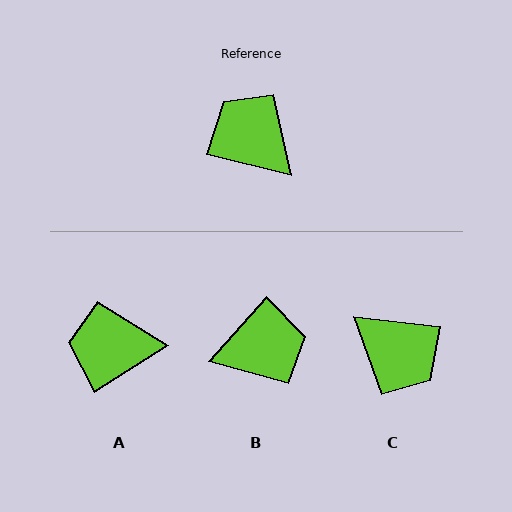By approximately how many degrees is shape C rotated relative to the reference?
Approximately 173 degrees clockwise.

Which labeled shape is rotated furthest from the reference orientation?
C, about 173 degrees away.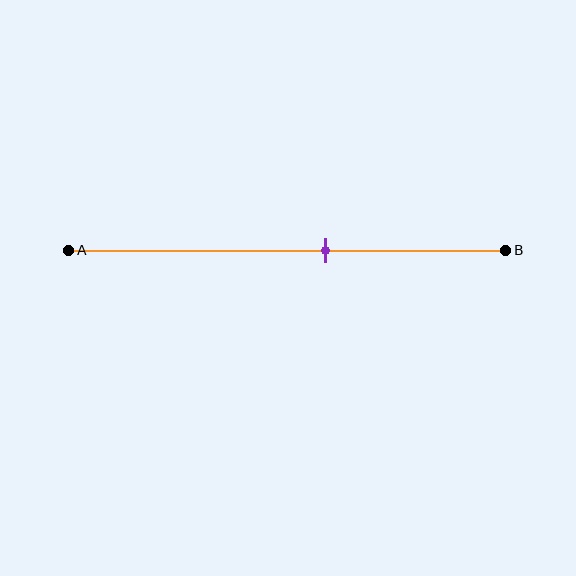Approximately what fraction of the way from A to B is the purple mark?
The purple mark is approximately 60% of the way from A to B.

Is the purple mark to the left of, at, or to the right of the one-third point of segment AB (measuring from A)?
The purple mark is to the right of the one-third point of segment AB.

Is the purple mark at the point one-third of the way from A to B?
No, the mark is at about 60% from A, not at the 33% one-third point.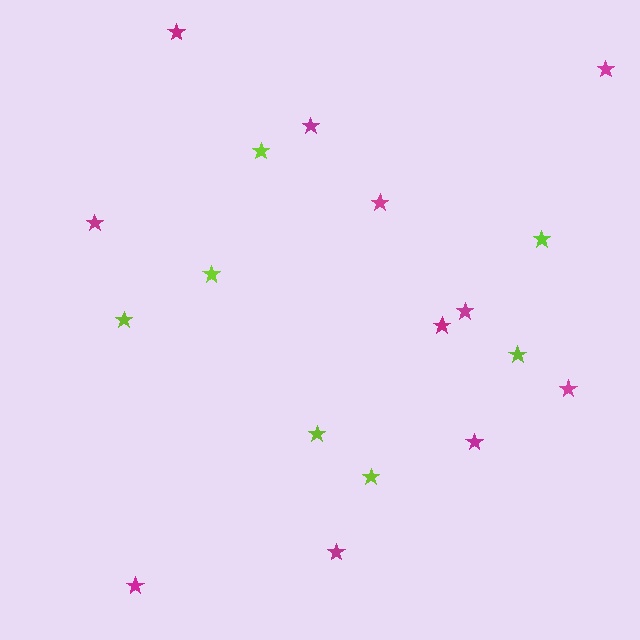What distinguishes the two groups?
There are 2 groups: one group of lime stars (7) and one group of magenta stars (11).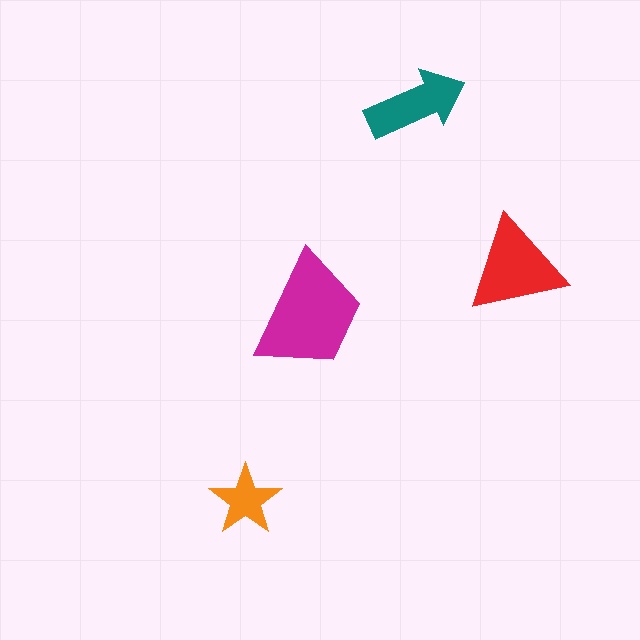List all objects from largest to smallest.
The magenta trapezoid, the red triangle, the teal arrow, the orange star.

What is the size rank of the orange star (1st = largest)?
4th.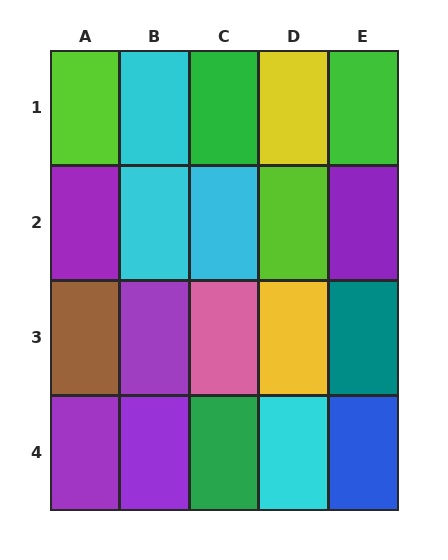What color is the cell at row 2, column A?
Purple.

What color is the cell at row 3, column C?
Pink.